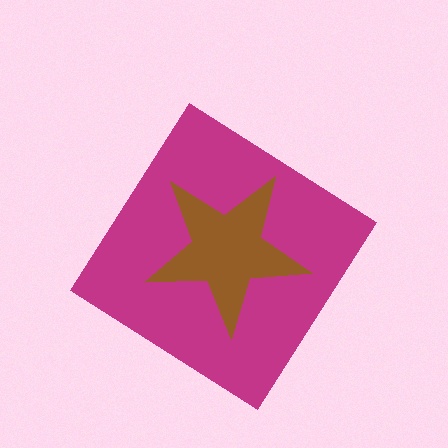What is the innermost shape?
The brown star.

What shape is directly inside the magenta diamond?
The brown star.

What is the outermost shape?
The magenta diamond.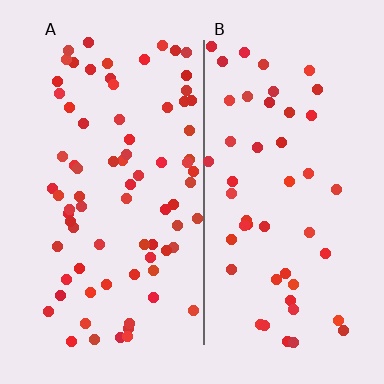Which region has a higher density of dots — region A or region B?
A (the left).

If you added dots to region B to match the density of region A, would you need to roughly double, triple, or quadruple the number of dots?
Approximately double.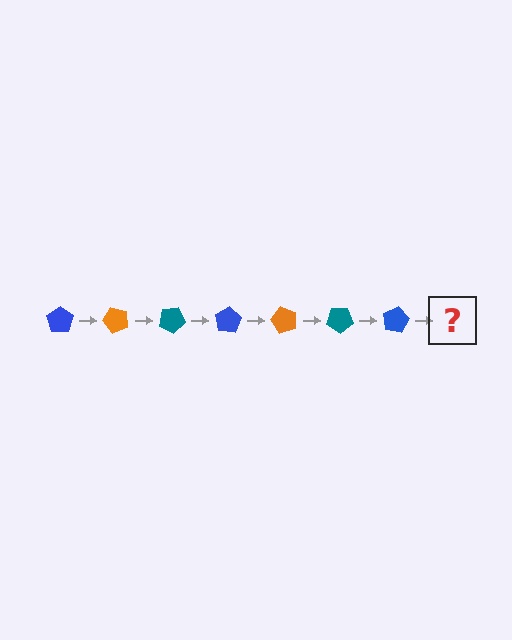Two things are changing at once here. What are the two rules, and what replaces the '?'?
The two rules are that it rotates 50 degrees each step and the color cycles through blue, orange, and teal. The '?' should be an orange pentagon, rotated 350 degrees from the start.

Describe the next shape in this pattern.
It should be an orange pentagon, rotated 350 degrees from the start.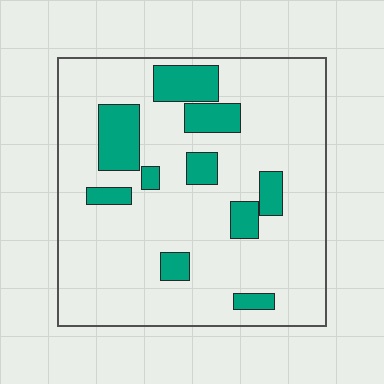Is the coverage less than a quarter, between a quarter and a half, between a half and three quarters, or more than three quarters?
Less than a quarter.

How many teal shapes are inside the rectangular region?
10.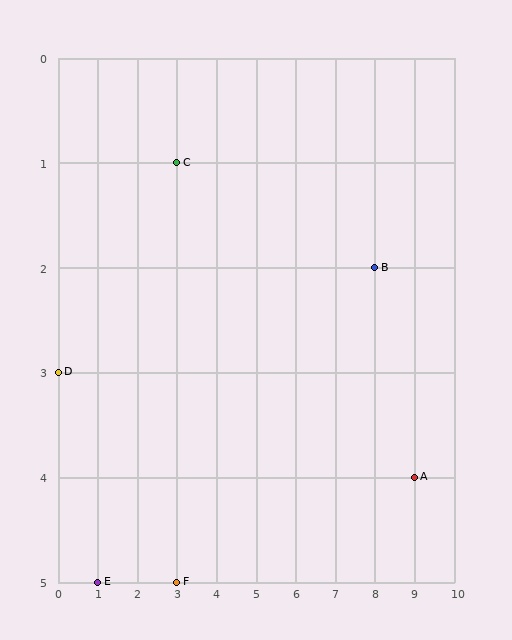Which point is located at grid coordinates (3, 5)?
Point F is at (3, 5).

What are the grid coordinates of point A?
Point A is at grid coordinates (9, 4).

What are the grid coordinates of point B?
Point B is at grid coordinates (8, 2).